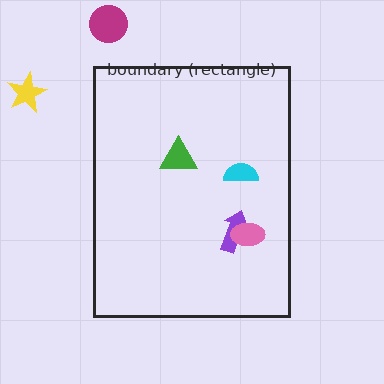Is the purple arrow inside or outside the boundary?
Inside.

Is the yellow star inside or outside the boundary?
Outside.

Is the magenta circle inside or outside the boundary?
Outside.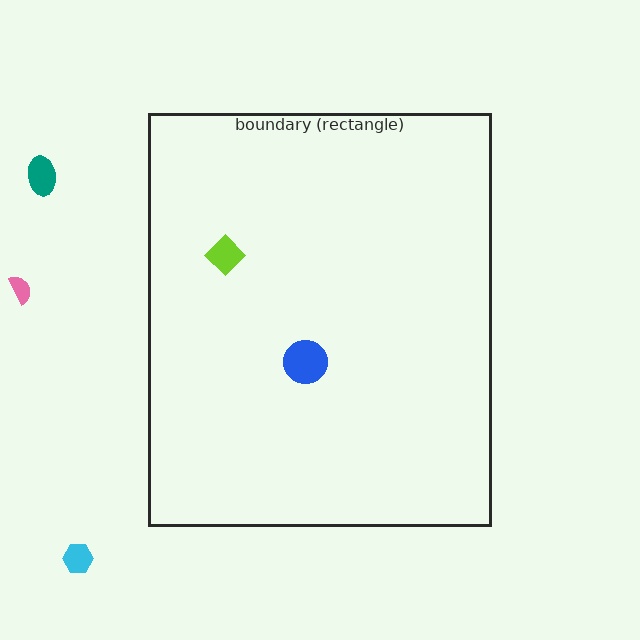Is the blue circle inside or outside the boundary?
Inside.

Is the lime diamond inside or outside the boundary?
Inside.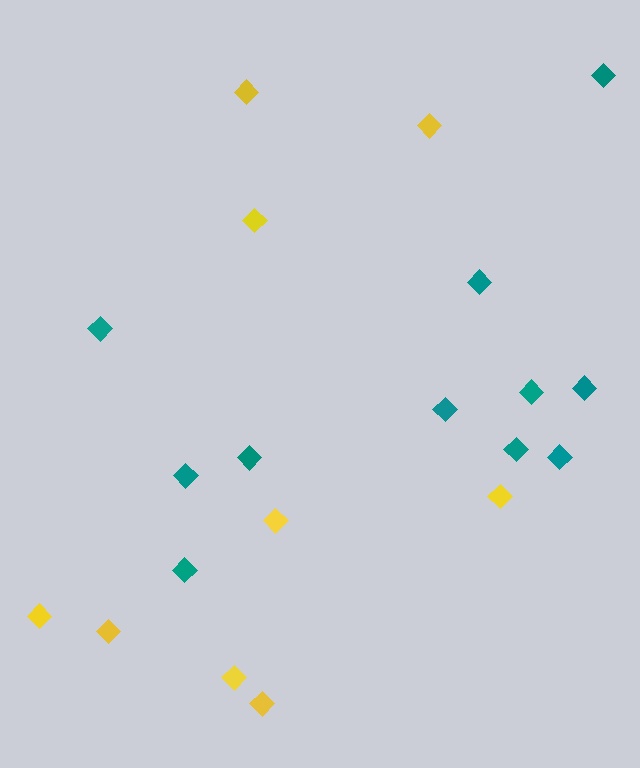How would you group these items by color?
There are 2 groups: one group of teal diamonds (11) and one group of yellow diamonds (9).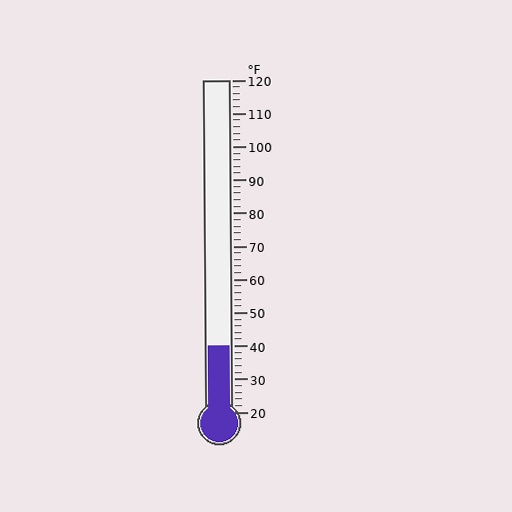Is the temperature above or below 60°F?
The temperature is below 60°F.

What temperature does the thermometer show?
The thermometer shows approximately 40°F.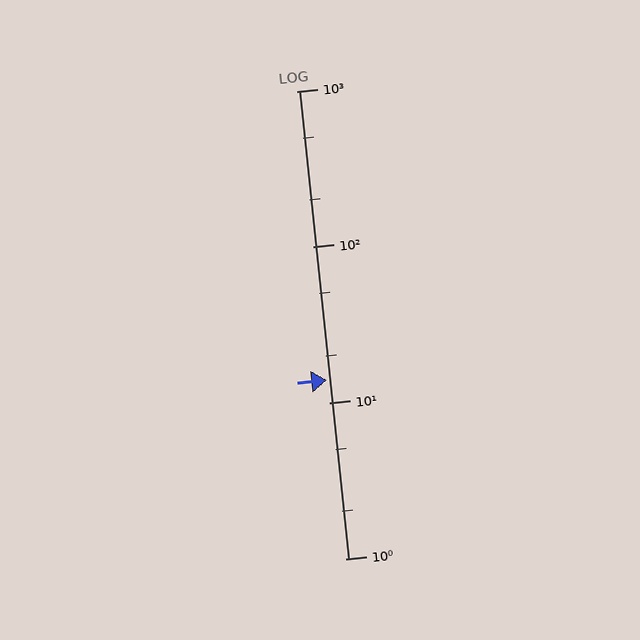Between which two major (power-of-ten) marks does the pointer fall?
The pointer is between 10 and 100.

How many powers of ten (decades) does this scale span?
The scale spans 3 decades, from 1 to 1000.